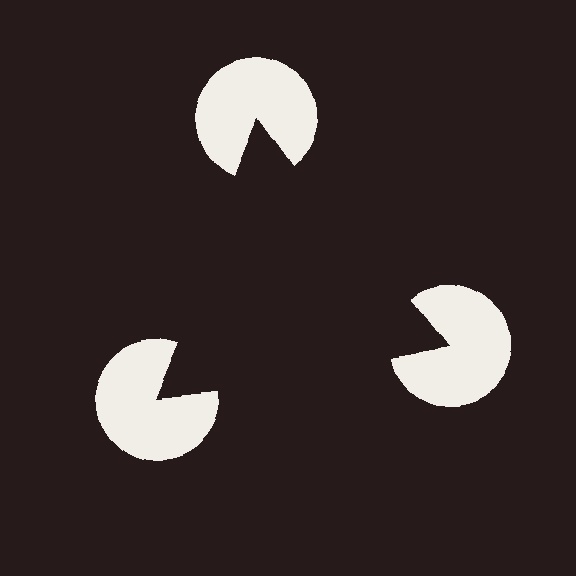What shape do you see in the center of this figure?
An illusory triangle — its edges are inferred from the aligned wedge cuts in the pac-man discs, not physically drawn.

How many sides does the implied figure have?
3 sides.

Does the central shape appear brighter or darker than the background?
It typically appears slightly darker than the background, even though no actual brightness change is drawn.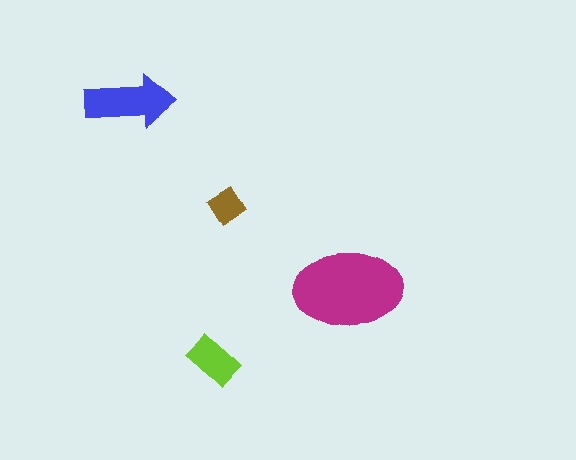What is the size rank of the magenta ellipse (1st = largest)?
1st.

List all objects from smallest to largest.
The brown diamond, the lime rectangle, the blue arrow, the magenta ellipse.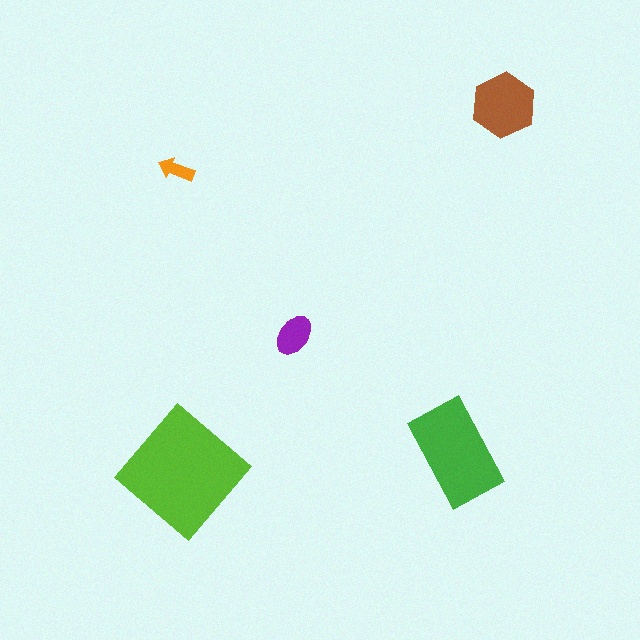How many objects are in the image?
There are 5 objects in the image.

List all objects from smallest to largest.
The orange arrow, the purple ellipse, the brown hexagon, the green rectangle, the lime diamond.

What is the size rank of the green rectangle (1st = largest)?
2nd.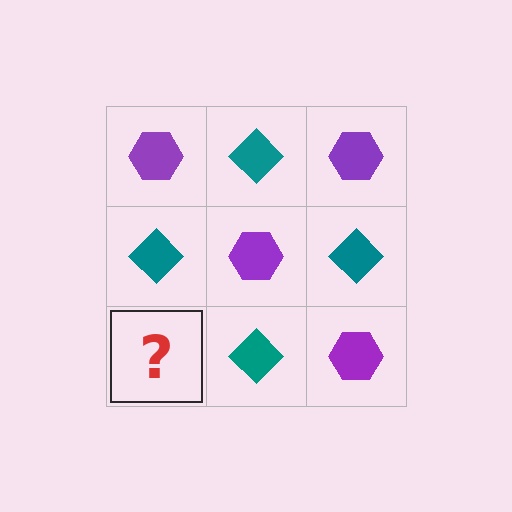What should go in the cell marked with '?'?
The missing cell should contain a purple hexagon.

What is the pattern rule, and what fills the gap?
The rule is that it alternates purple hexagon and teal diamond in a checkerboard pattern. The gap should be filled with a purple hexagon.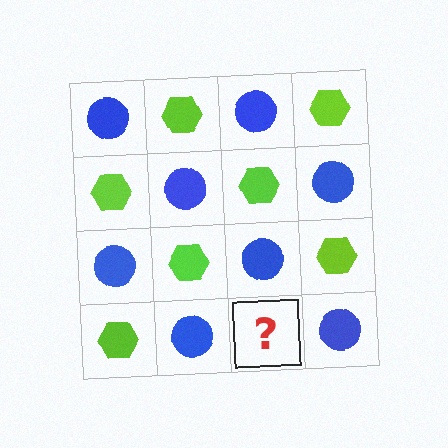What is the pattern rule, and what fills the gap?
The rule is that it alternates blue circle and lime hexagon in a checkerboard pattern. The gap should be filled with a lime hexagon.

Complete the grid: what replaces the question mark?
The question mark should be replaced with a lime hexagon.